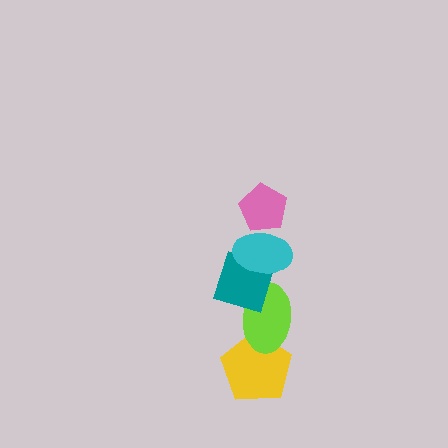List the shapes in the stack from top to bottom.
From top to bottom: the pink pentagon, the cyan ellipse, the teal diamond, the lime ellipse, the yellow pentagon.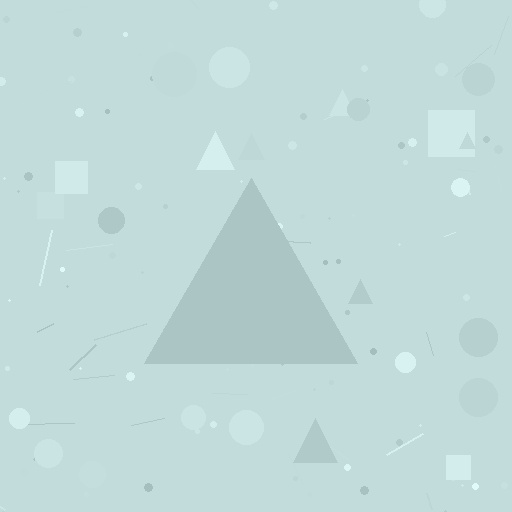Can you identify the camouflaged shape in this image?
The camouflaged shape is a triangle.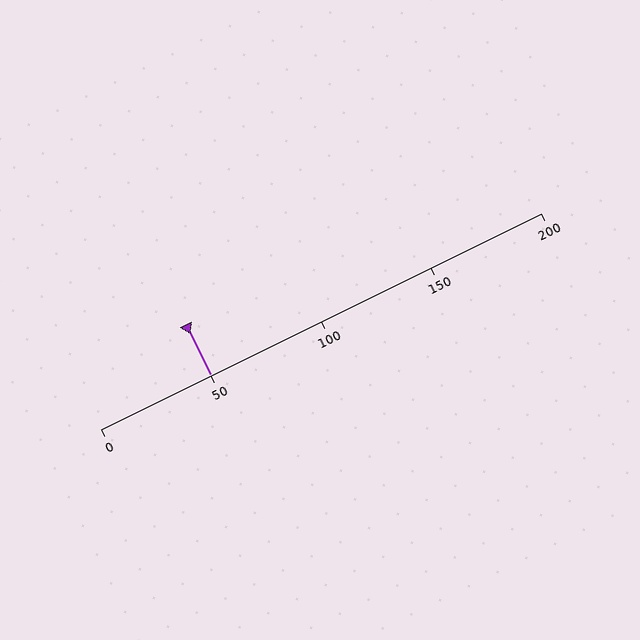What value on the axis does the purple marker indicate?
The marker indicates approximately 50.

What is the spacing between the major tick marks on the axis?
The major ticks are spaced 50 apart.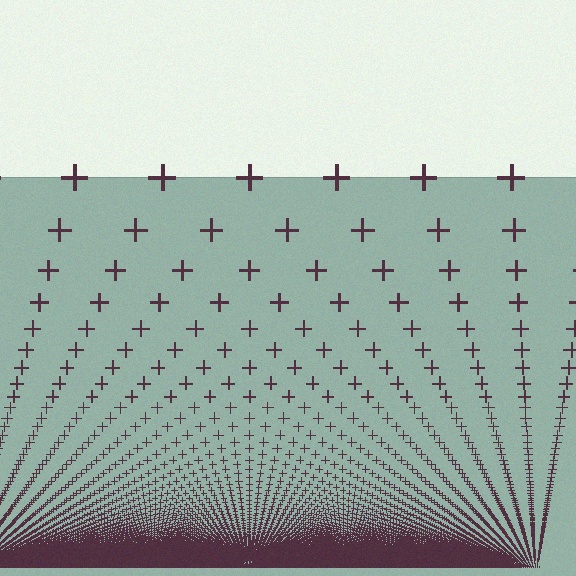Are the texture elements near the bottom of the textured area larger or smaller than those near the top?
Smaller. The gradient is inverted — elements near the bottom are smaller and denser.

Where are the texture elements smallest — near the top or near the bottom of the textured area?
Near the bottom.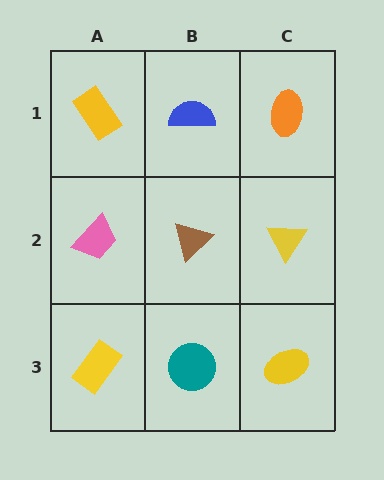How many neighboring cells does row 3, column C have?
2.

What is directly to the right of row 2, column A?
A brown triangle.